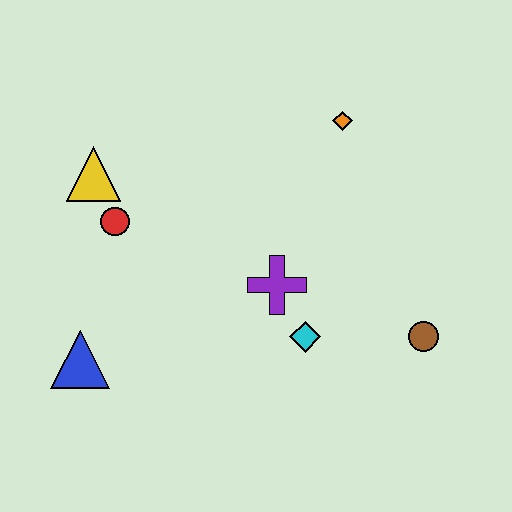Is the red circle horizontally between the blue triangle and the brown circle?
Yes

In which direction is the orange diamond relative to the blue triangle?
The orange diamond is to the right of the blue triangle.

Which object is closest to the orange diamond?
The purple cross is closest to the orange diamond.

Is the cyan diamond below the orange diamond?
Yes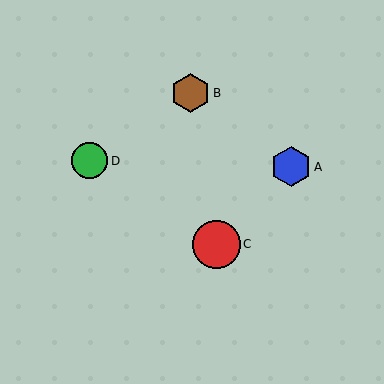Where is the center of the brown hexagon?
The center of the brown hexagon is at (191, 93).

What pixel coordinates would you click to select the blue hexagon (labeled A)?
Click at (291, 167) to select the blue hexagon A.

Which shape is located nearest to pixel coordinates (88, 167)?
The green circle (labeled D) at (89, 161) is nearest to that location.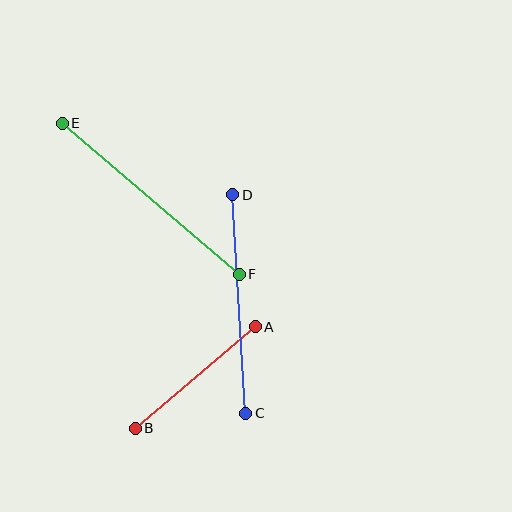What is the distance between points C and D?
The distance is approximately 219 pixels.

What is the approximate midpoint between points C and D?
The midpoint is at approximately (239, 304) pixels.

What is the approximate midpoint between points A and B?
The midpoint is at approximately (195, 378) pixels.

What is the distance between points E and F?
The distance is approximately 233 pixels.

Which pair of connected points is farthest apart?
Points E and F are farthest apart.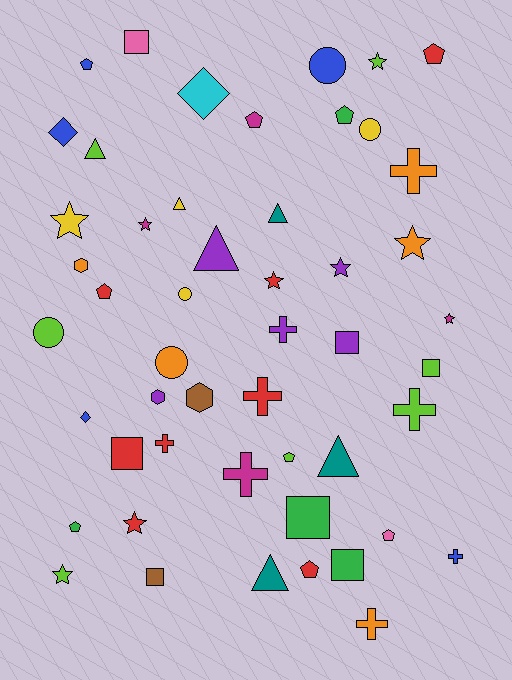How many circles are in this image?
There are 5 circles.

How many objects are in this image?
There are 50 objects.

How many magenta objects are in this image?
There are 4 magenta objects.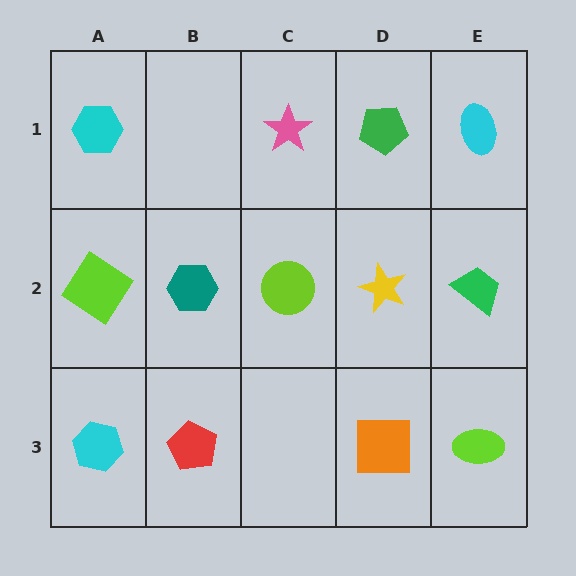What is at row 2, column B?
A teal hexagon.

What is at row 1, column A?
A cyan hexagon.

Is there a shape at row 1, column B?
No, that cell is empty.